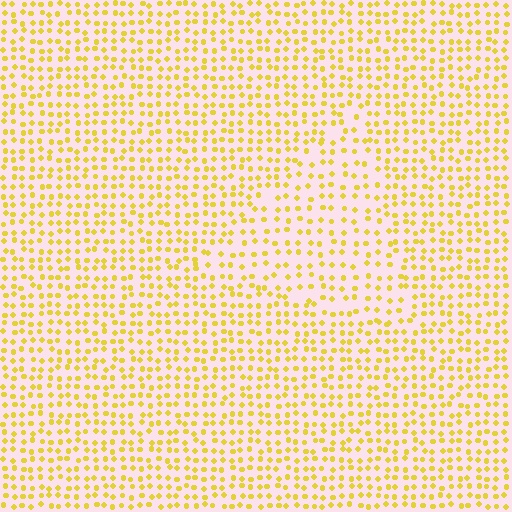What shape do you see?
I see a triangle.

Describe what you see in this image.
The image contains small yellow elements arranged at two different densities. A triangle-shaped region is visible where the elements are less densely packed than the surrounding area.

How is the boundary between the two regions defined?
The boundary is defined by a change in element density (approximately 1.5x ratio). All elements are the same color, size, and shape.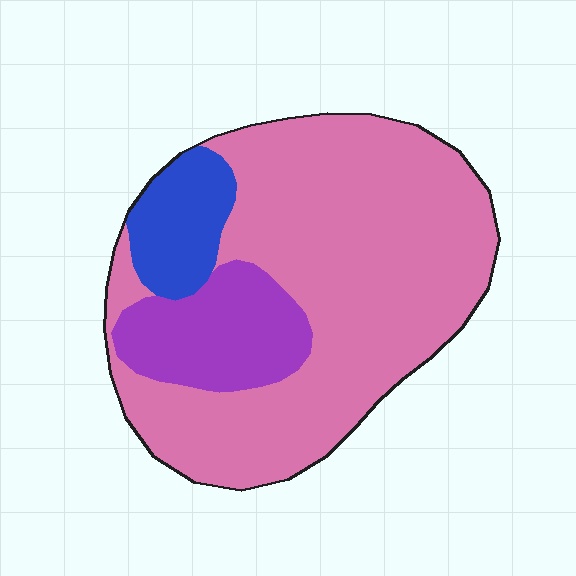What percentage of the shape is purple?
Purple takes up about one sixth (1/6) of the shape.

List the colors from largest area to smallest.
From largest to smallest: pink, purple, blue.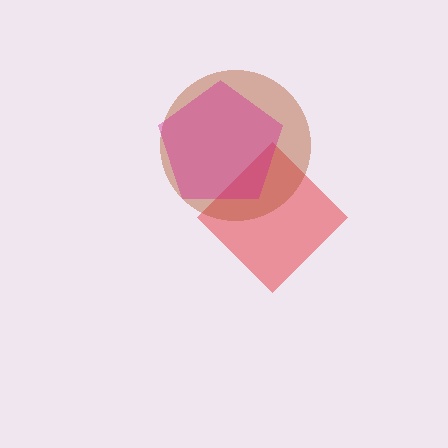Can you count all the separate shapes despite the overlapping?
Yes, there are 3 separate shapes.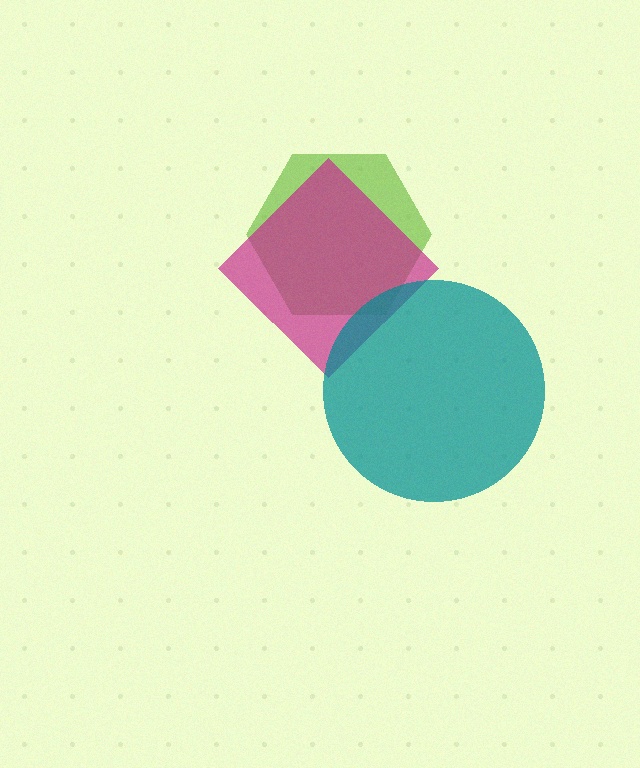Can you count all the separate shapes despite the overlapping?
Yes, there are 3 separate shapes.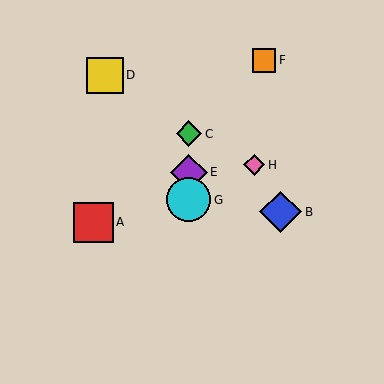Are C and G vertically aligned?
Yes, both are at x≈189.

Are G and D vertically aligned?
No, G is at x≈189 and D is at x≈105.